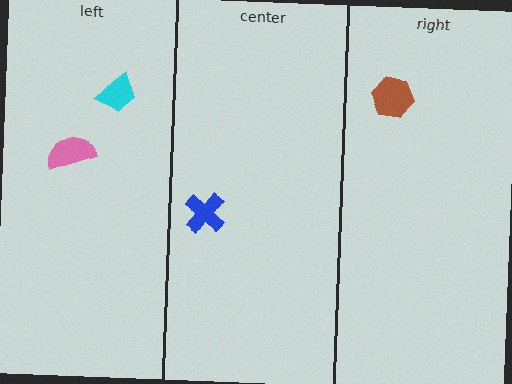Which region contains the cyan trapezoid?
The left region.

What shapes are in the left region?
The pink semicircle, the cyan trapezoid.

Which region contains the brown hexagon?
The right region.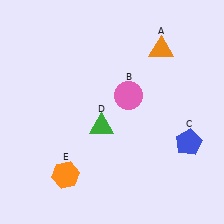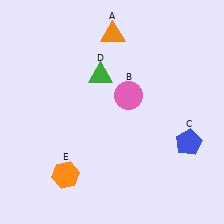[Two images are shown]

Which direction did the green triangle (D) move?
The green triangle (D) moved up.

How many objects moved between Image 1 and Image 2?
2 objects moved between the two images.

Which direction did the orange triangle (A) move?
The orange triangle (A) moved left.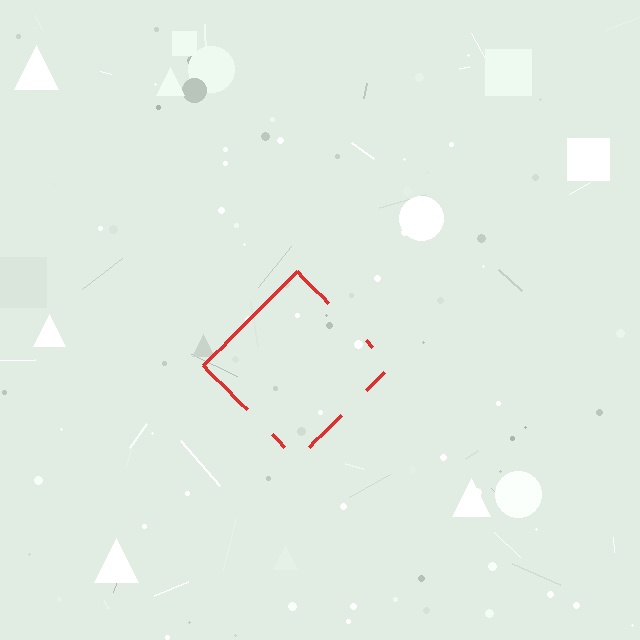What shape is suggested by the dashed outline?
The dashed outline suggests a diamond.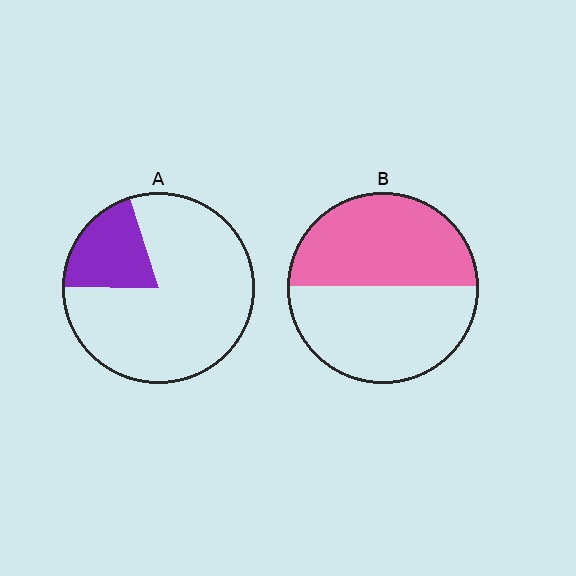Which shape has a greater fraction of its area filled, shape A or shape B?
Shape B.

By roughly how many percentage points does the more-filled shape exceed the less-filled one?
By roughly 30 percentage points (B over A).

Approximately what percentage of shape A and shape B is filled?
A is approximately 20% and B is approximately 50%.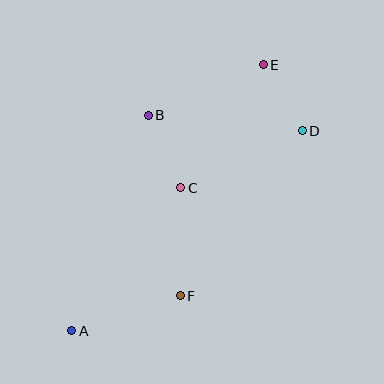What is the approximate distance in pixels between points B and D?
The distance between B and D is approximately 155 pixels.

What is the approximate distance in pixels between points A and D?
The distance between A and D is approximately 305 pixels.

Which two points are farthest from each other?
Points A and E are farthest from each other.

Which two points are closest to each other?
Points D and E are closest to each other.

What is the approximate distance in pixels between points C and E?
The distance between C and E is approximately 148 pixels.